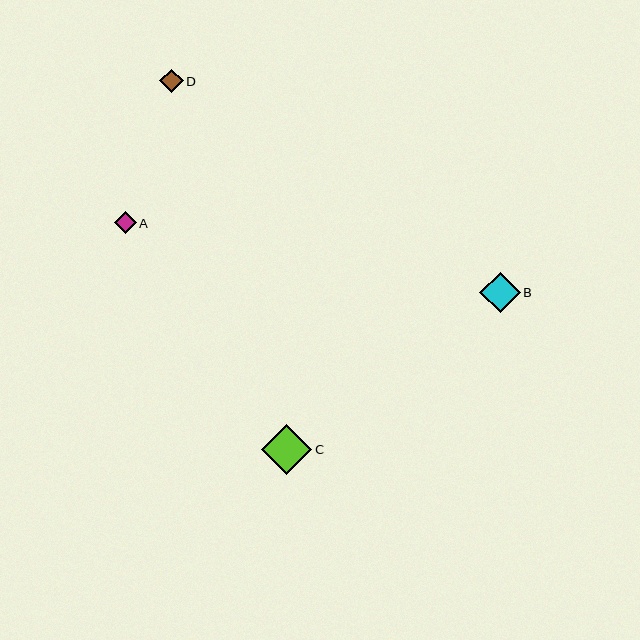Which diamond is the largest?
Diamond C is the largest with a size of approximately 50 pixels.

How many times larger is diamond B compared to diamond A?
Diamond B is approximately 1.9 times the size of diamond A.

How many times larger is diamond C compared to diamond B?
Diamond C is approximately 1.2 times the size of diamond B.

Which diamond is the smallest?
Diamond A is the smallest with a size of approximately 22 pixels.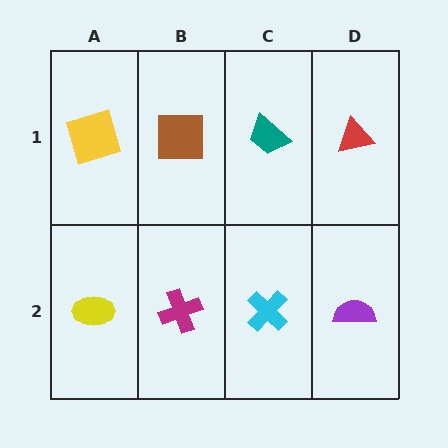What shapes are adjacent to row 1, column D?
A purple semicircle (row 2, column D), a teal trapezoid (row 1, column C).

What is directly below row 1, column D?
A purple semicircle.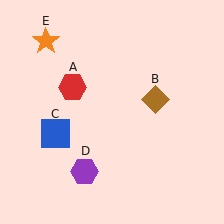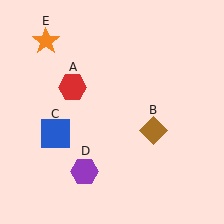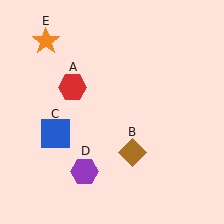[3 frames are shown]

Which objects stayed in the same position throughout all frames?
Red hexagon (object A) and blue square (object C) and purple hexagon (object D) and orange star (object E) remained stationary.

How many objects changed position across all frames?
1 object changed position: brown diamond (object B).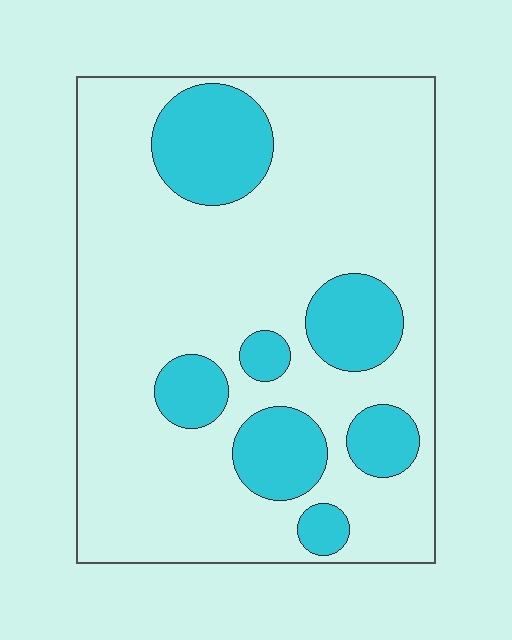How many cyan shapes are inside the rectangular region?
7.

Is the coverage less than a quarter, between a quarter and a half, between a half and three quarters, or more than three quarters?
Less than a quarter.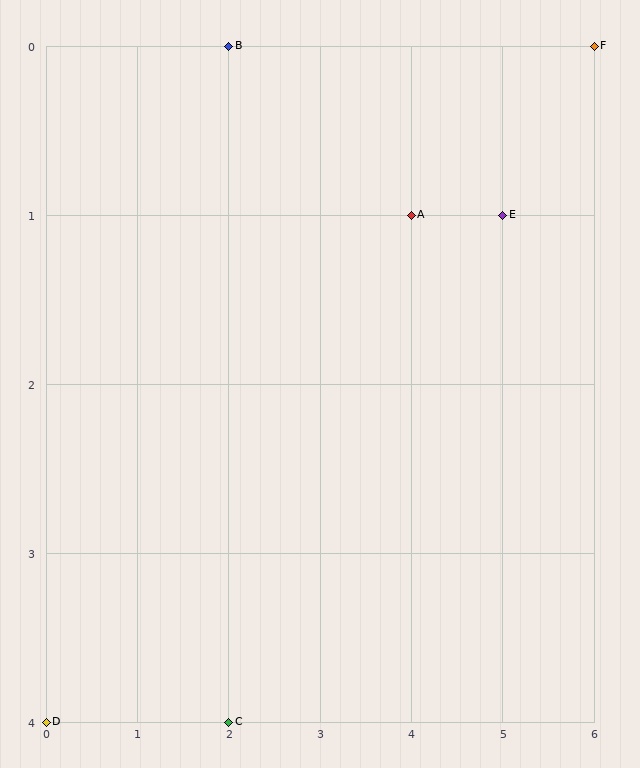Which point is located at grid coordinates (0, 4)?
Point D is at (0, 4).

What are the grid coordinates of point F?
Point F is at grid coordinates (6, 0).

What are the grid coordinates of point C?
Point C is at grid coordinates (2, 4).